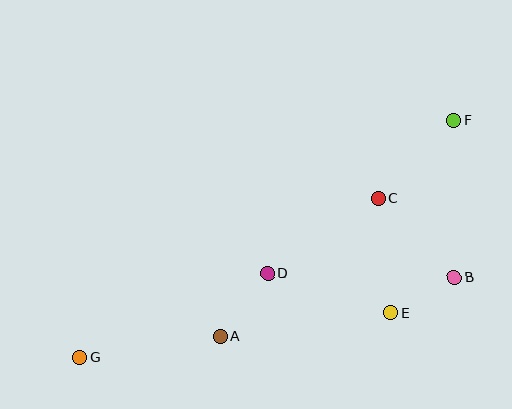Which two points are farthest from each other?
Points F and G are farthest from each other.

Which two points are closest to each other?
Points B and E are closest to each other.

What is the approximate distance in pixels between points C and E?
The distance between C and E is approximately 115 pixels.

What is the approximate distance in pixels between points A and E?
The distance between A and E is approximately 172 pixels.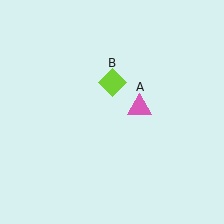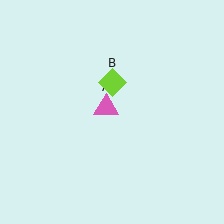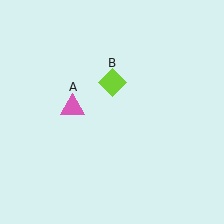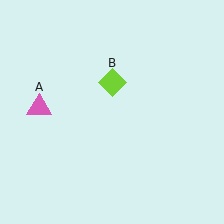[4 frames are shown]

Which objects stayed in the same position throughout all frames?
Lime diamond (object B) remained stationary.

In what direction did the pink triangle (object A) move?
The pink triangle (object A) moved left.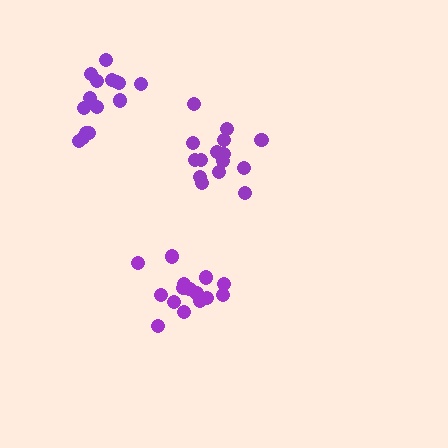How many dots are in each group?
Group 1: 15 dots, Group 2: 15 dots, Group 3: 15 dots (45 total).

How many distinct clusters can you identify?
There are 3 distinct clusters.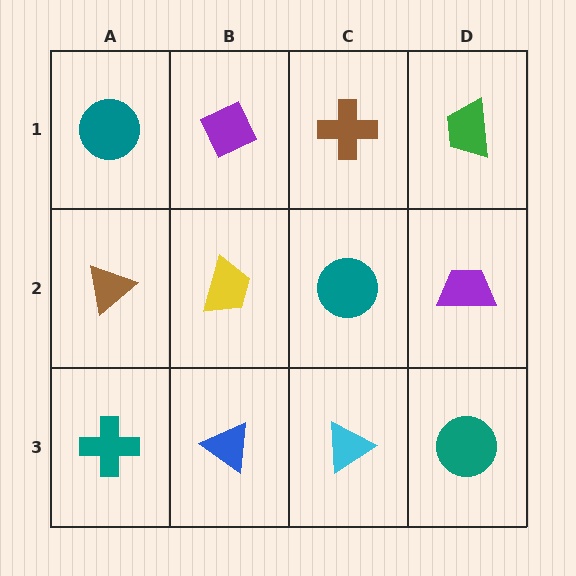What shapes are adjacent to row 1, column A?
A brown triangle (row 2, column A), a purple diamond (row 1, column B).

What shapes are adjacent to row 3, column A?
A brown triangle (row 2, column A), a blue triangle (row 3, column B).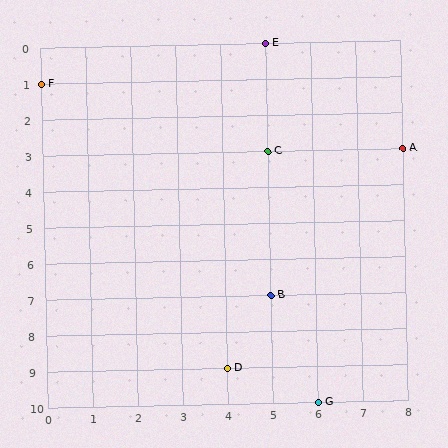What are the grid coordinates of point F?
Point F is at grid coordinates (0, 1).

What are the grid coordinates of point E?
Point E is at grid coordinates (5, 0).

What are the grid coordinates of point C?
Point C is at grid coordinates (5, 3).